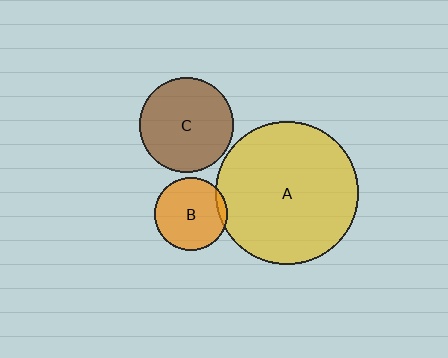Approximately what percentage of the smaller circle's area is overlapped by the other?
Approximately 5%.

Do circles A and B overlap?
Yes.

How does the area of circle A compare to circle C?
Approximately 2.3 times.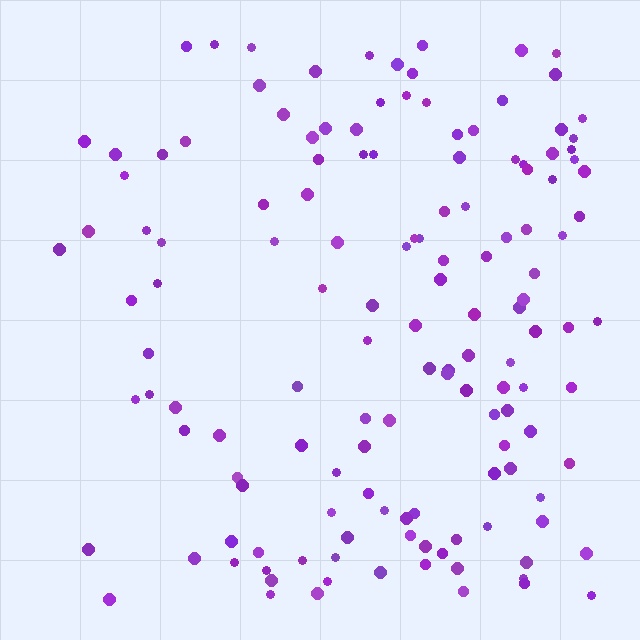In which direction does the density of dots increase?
From left to right, with the right side densest.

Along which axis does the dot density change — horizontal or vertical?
Horizontal.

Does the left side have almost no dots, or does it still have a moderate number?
Still a moderate number, just noticeably fewer than the right.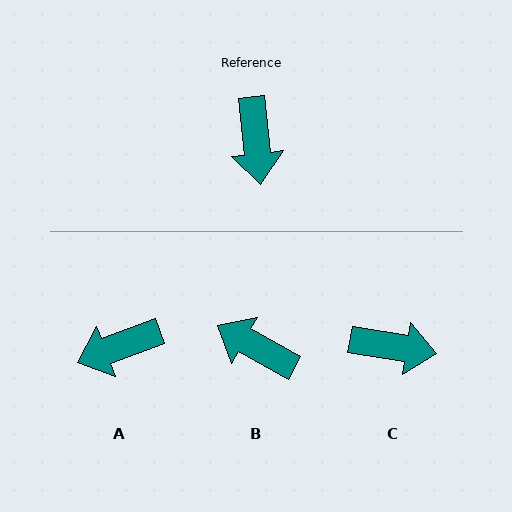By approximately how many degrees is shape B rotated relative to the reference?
Approximately 125 degrees clockwise.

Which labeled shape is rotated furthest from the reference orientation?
B, about 125 degrees away.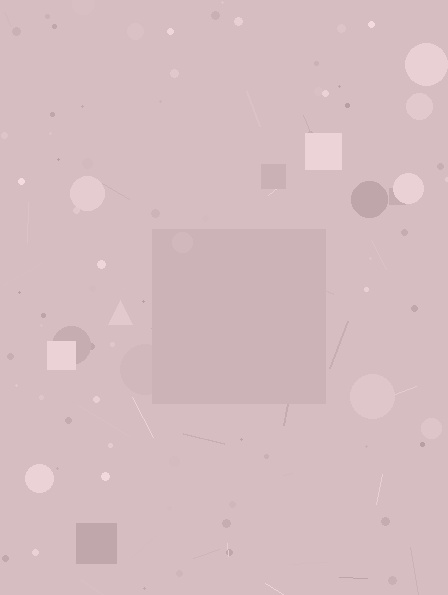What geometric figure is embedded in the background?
A square is embedded in the background.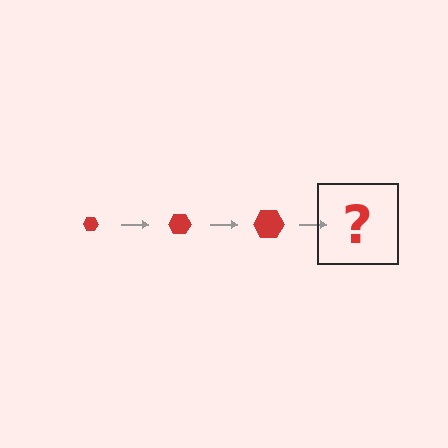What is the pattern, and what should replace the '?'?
The pattern is that the hexagon gets progressively larger each step. The '?' should be a red hexagon, larger than the previous one.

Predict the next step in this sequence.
The next step is a red hexagon, larger than the previous one.